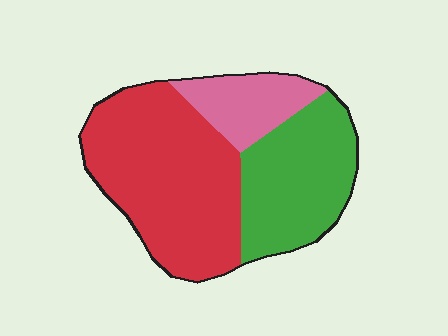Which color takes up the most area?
Red, at roughly 50%.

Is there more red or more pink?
Red.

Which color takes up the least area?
Pink, at roughly 15%.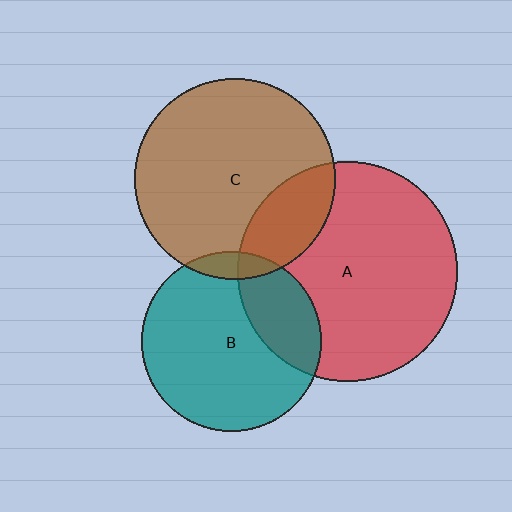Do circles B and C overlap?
Yes.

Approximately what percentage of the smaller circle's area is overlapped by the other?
Approximately 5%.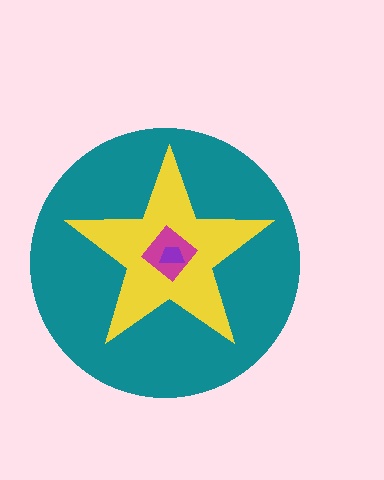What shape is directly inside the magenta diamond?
The purple trapezoid.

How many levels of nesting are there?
4.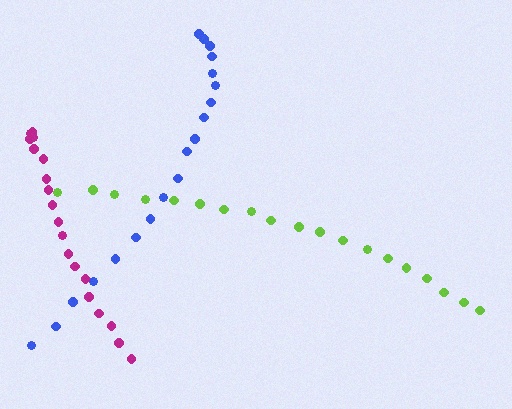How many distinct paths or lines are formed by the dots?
There are 3 distinct paths.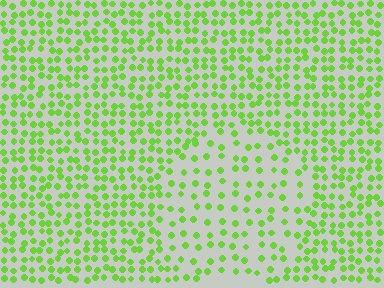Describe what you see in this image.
The image contains small lime elements arranged at two different densities. A circle-shaped region is visible where the elements are less densely packed than the surrounding area.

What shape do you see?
I see a circle.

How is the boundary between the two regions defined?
The boundary is defined by a change in element density (approximately 1.9x ratio). All elements are the same color, size, and shape.